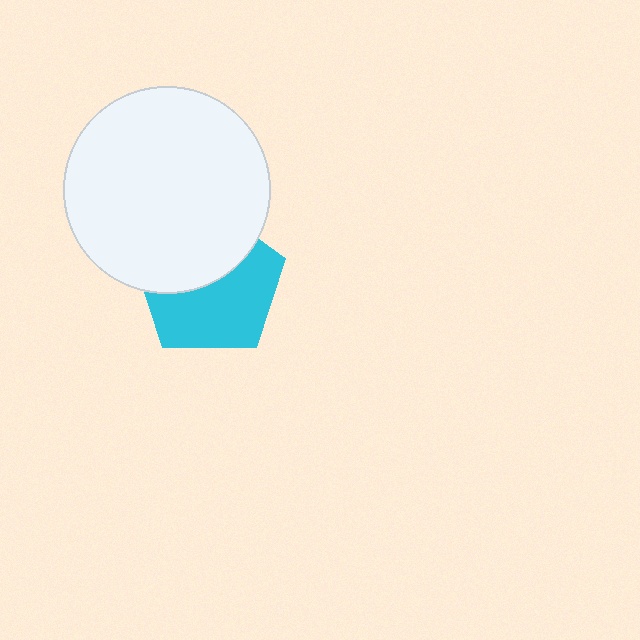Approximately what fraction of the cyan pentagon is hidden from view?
Roughly 44% of the cyan pentagon is hidden behind the white circle.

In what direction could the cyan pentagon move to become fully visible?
The cyan pentagon could move down. That would shift it out from behind the white circle entirely.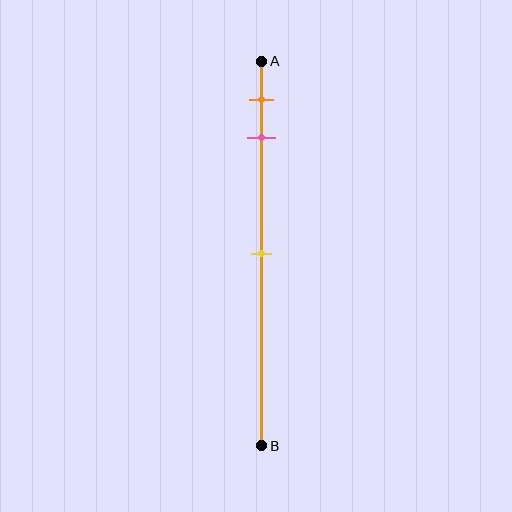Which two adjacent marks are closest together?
The orange and pink marks are the closest adjacent pair.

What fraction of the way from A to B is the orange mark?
The orange mark is approximately 10% (0.1) of the way from A to B.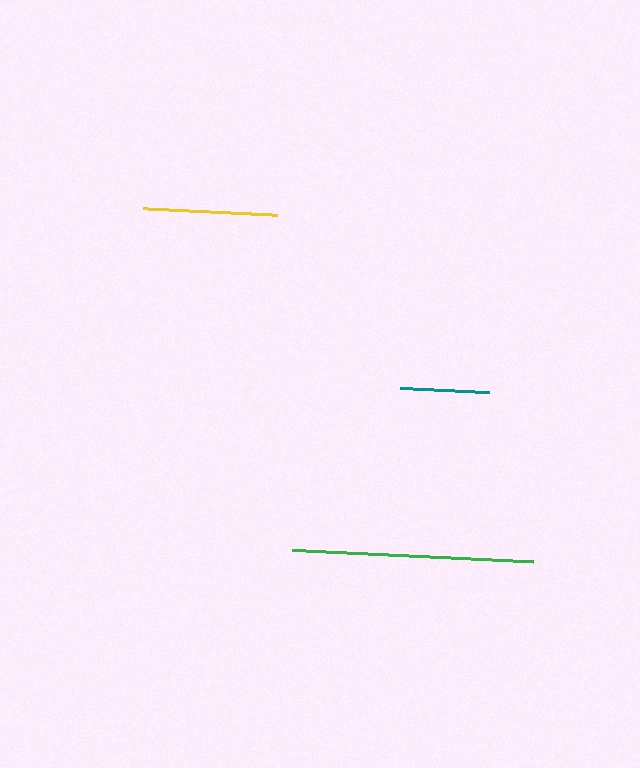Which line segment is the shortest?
The teal line is the shortest at approximately 89 pixels.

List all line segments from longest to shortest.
From longest to shortest: green, yellow, teal.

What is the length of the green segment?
The green segment is approximately 241 pixels long.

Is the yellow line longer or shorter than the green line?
The green line is longer than the yellow line.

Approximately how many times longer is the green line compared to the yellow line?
The green line is approximately 1.8 times the length of the yellow line.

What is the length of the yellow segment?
The yellow segment is approximately 133 pixels long.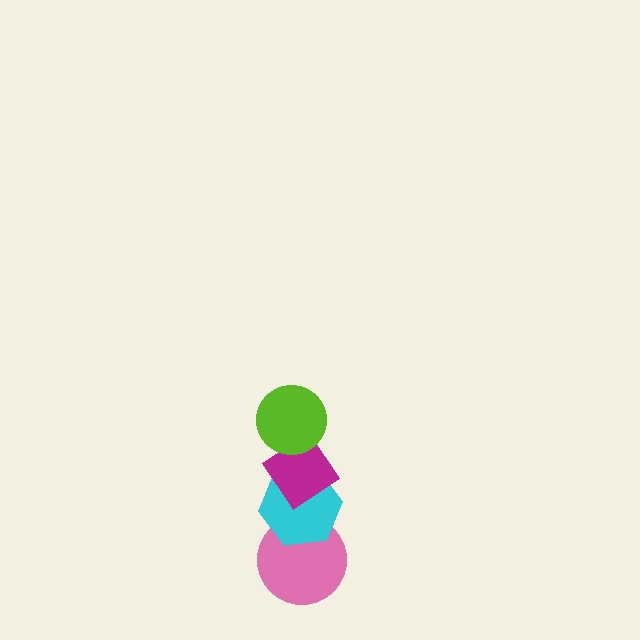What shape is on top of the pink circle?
The cyan hexagon is on top of the pink circle.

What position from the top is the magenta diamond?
The magenta diamond is 2nd from the top.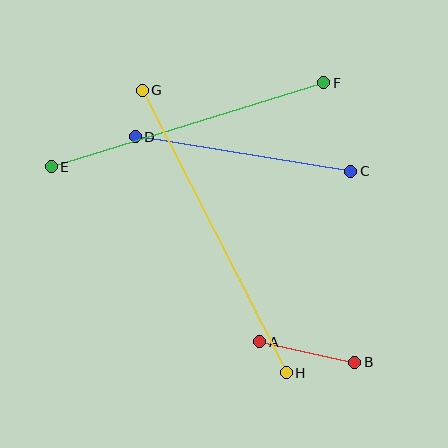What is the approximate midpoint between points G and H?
The midpoint is at approximately (214, 232) pixels.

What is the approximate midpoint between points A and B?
The midpoint is at approximately (307, 352) pixels.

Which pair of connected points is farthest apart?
Points G and H are farthest apart.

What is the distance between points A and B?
The distance is approximately 97 pixels.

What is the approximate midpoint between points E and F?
The midpoint is at approximately (188, 125) pixels.